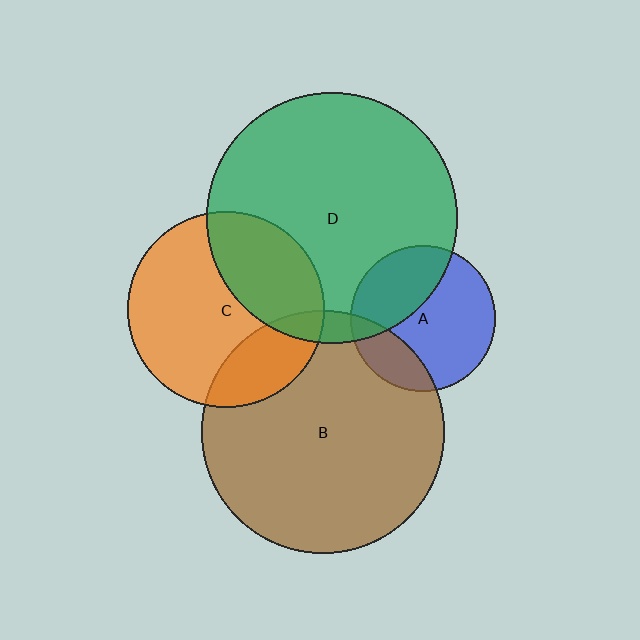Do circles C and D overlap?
Yes.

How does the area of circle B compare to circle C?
Approximately 1.5 times.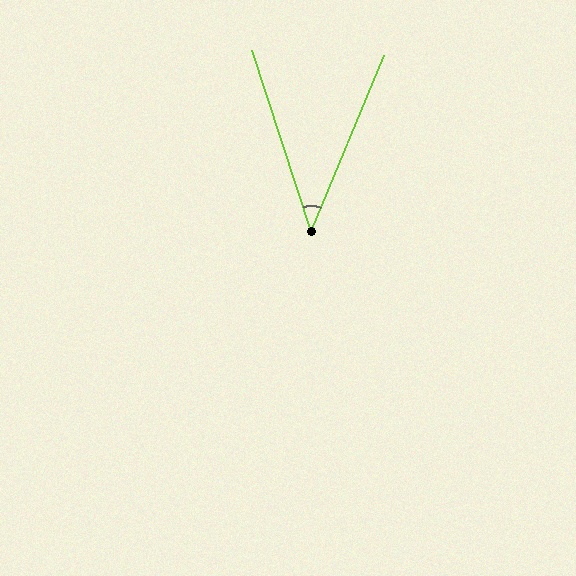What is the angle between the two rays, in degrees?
Approximately 41 degrees.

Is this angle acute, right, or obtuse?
It is acute.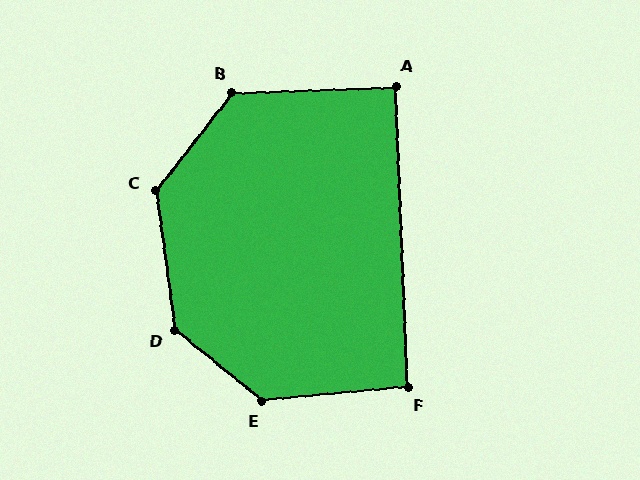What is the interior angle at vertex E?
Approximately 135 degrees (obtuse).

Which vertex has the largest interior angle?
D, at approximately 137 degrees.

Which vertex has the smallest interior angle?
A, at approximately 90 degrees.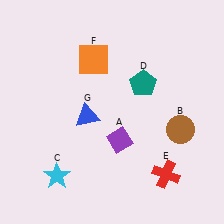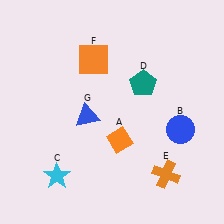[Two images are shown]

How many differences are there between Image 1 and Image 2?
There are 3 differences between the two images.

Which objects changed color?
A changed from purple to orange. B changed from brown to blue. E changed from red to orange.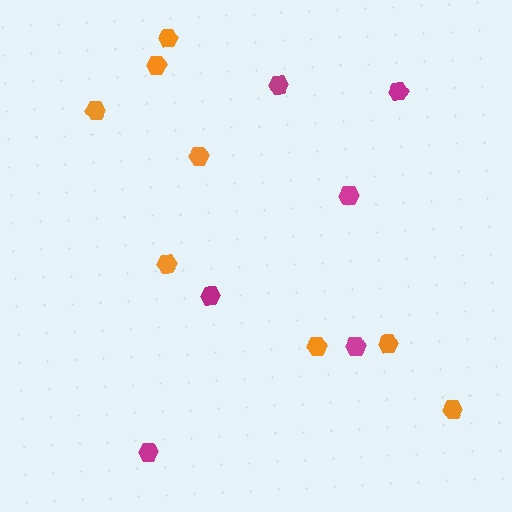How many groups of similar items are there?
There are 2 groups: one group of magenta hexagons (6) and one group of orange hexagons (8).